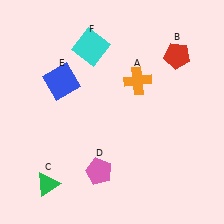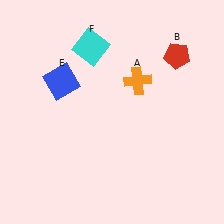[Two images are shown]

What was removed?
The green triangle (C), the pink pentagon (D) were removed in Image 2.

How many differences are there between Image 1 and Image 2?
There are 2 differences between the two images.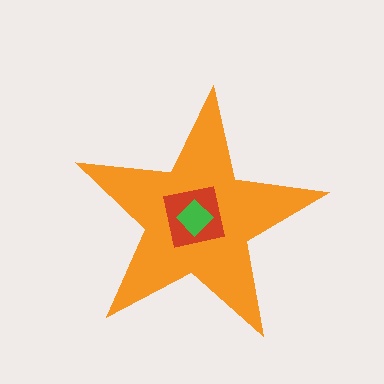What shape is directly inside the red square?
The green diamond.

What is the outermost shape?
The orange star.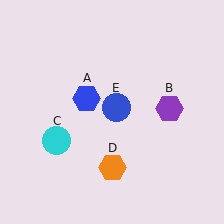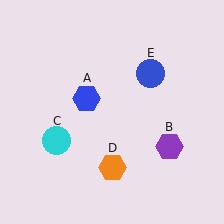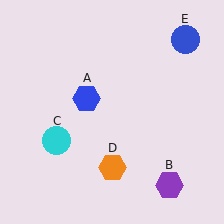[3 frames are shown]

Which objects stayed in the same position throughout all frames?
Blue hexagon (object A) and cyan circle (object C) and orange hexagon (object D) remained stationary.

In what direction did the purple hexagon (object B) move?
The purple hexagon (object B) moved down.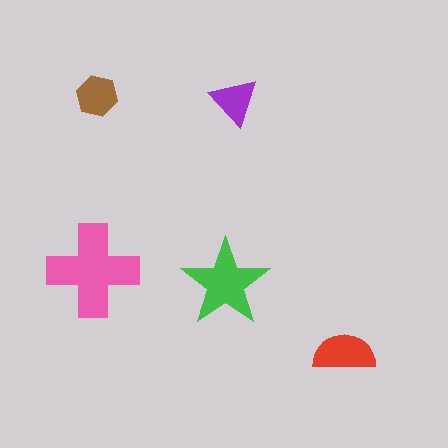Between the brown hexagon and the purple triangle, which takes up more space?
The brown hexagon.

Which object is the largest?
The pink cross.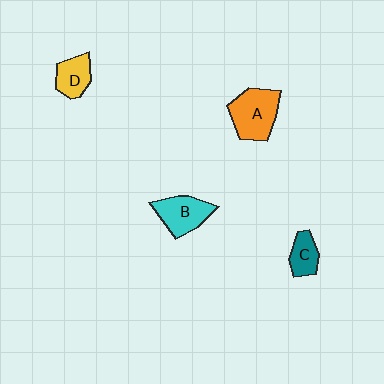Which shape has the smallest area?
Shape C (teal).